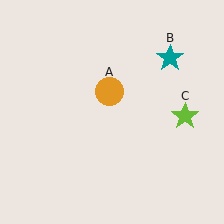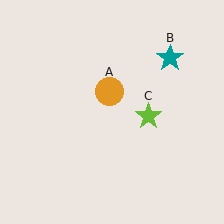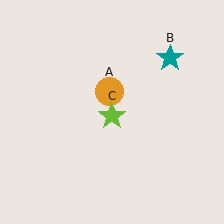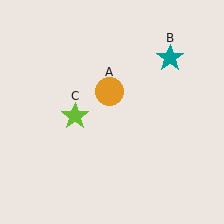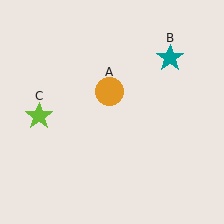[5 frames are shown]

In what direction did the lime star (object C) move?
The lime star (object C) moved left.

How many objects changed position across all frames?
1 object changed position: lime star (object C).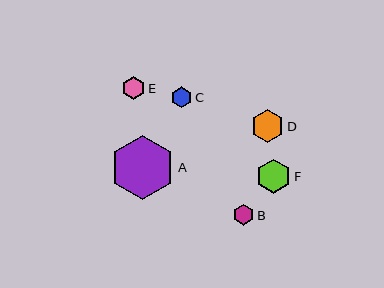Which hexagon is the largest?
Hexagon A is the largest with a size of approximately 64 pixels.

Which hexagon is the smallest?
Hexagon C is the smallest with a size of approximately 21 pixels.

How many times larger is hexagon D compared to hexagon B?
Hexagon D is approximately 1.6 times the size of hexagon B.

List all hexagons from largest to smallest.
From largest to smallest: A, F, D, E, B, C.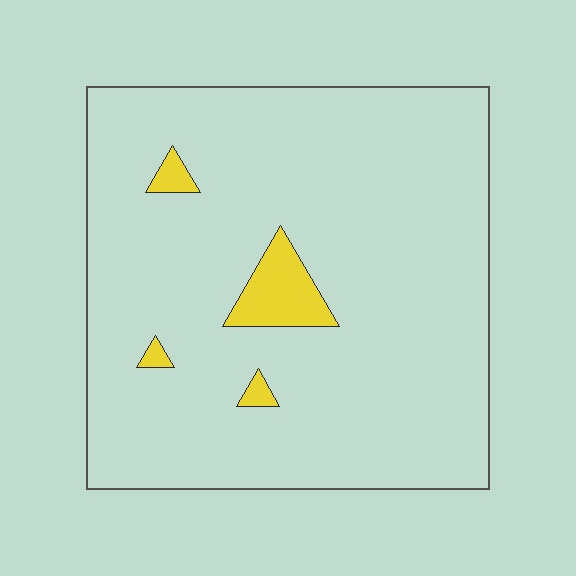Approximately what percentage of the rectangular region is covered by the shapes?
Approximately 5%.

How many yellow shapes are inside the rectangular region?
4.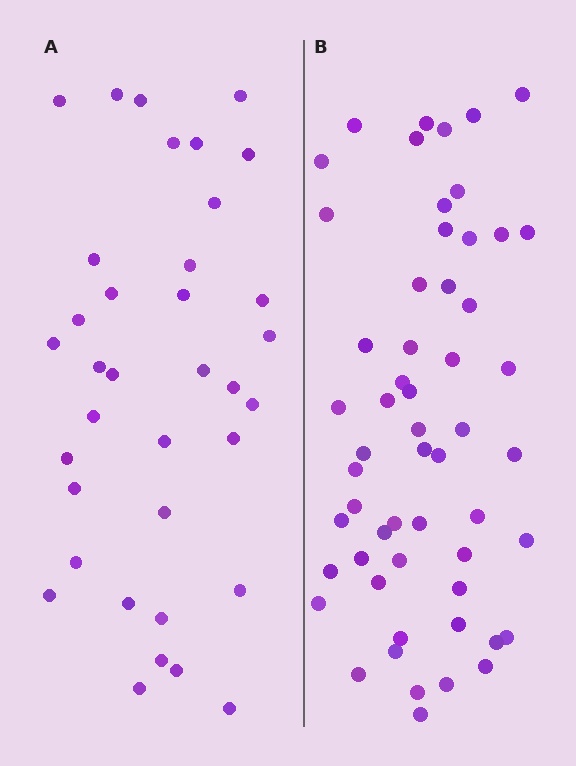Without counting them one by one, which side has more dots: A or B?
Region B (the right region) has more dots.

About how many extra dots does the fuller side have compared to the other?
Region B has approximately 20 more dots than region A.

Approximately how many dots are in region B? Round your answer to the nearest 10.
About 60 dots. (The exact count is 56, which rounds to 60.)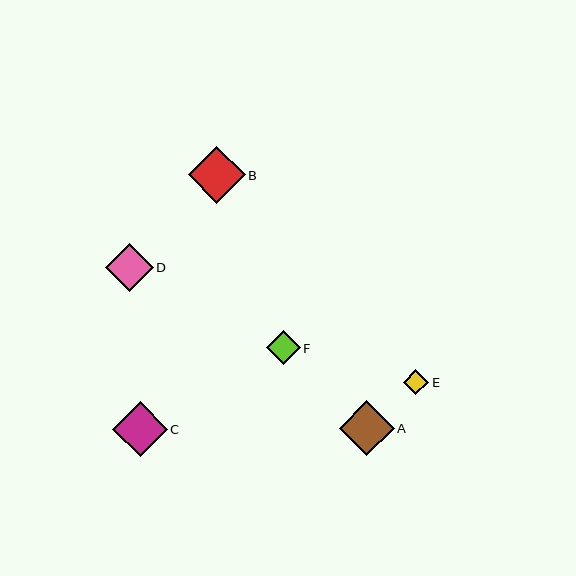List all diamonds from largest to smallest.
From largest to smallest: B, A, C, D, F, E.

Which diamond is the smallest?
Diamond E is the smallest with a size of approximately 26 pixels.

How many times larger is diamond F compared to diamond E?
Diamond F is approximately 1.3 times the size of diamond E.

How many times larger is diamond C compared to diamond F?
Diamond C is approximately 1.6 times the size of diamond F.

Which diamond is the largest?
Diamond B is the largest with a size of approximately 57 pixels.